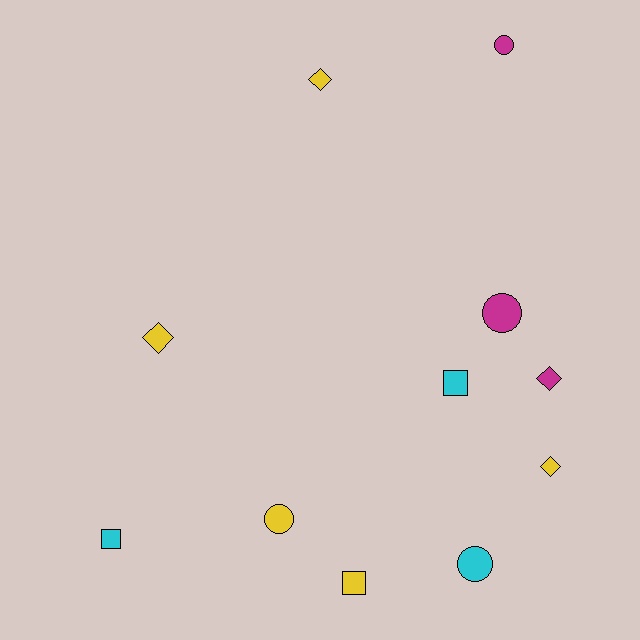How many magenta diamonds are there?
There is 1 magenta diamond.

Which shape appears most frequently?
Circle, with 4 objects.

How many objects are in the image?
There are 11 objects.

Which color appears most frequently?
Yellow, with 5 objects.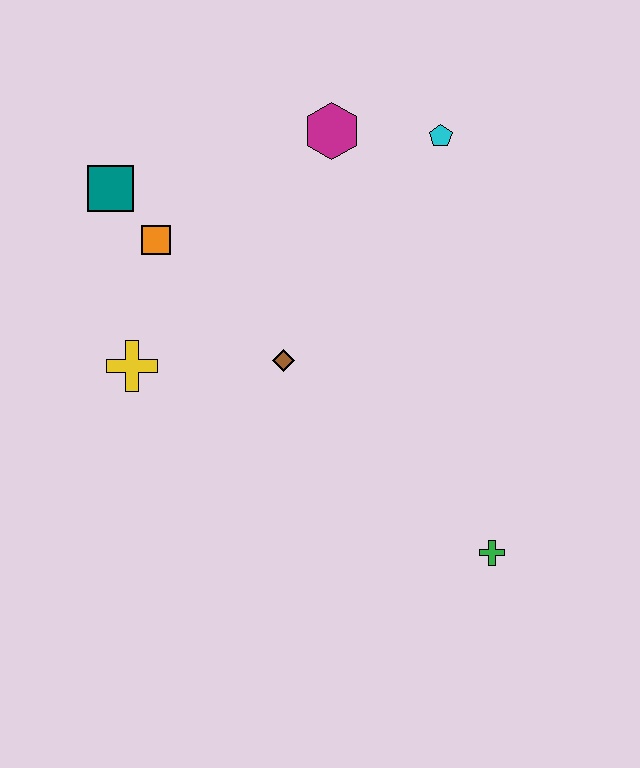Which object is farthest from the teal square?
The green cross is farthest from the teal square.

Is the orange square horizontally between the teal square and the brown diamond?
Yes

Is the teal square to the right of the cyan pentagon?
No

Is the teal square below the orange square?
No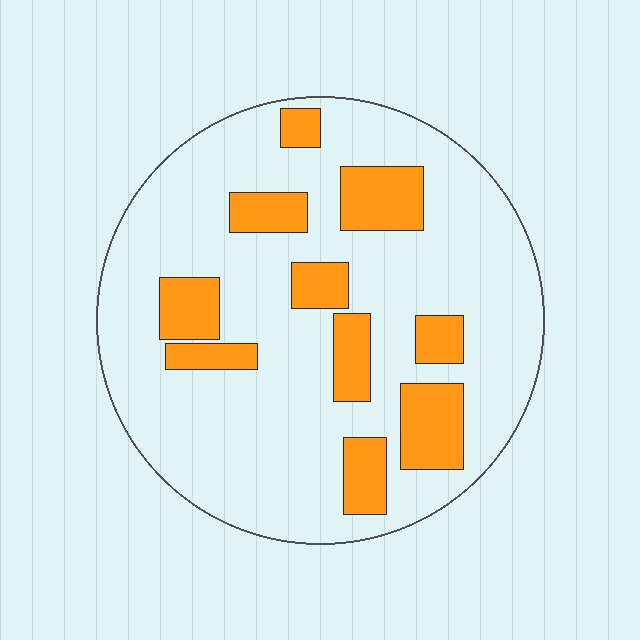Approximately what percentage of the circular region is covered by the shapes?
Approximately 20%.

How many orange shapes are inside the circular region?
10.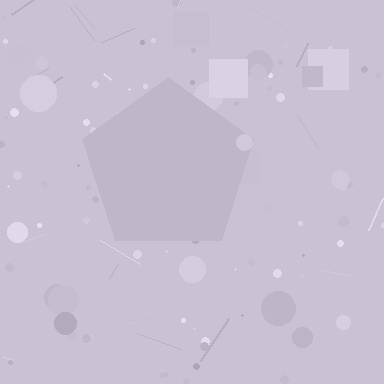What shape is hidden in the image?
A pentagon is hidden in the image.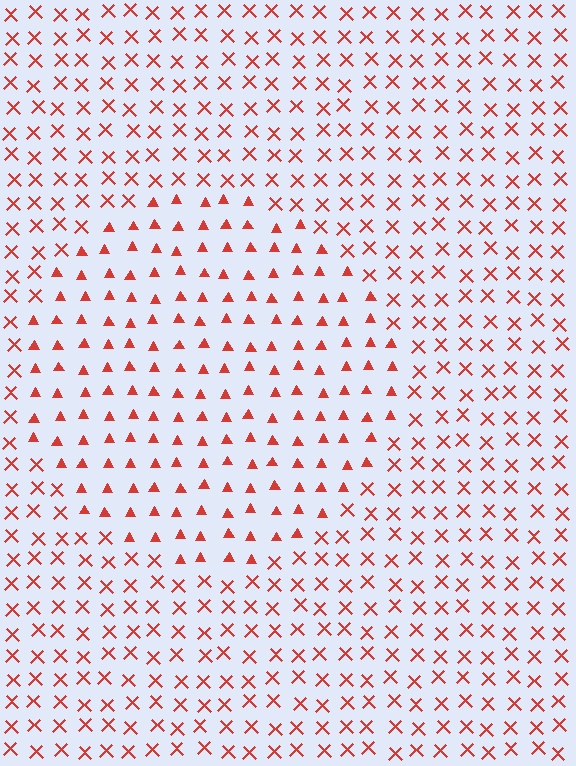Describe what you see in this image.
The image is filled with small red elements arranged in a uniform grid. A circle-shaped region contains triangles, while the surrounding area contains X marks. The boundary is defined purely by the change in element shape.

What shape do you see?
I see a circle.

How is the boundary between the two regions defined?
The boundary is defined by a change in element shape: triangles inside vs. X marks outside. All elements share the same color and spacing.